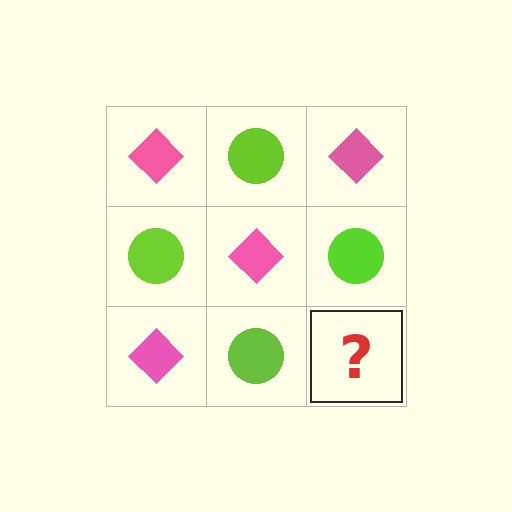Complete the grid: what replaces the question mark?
The question mark should be replaced with a pink diamond.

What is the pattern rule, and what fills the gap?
The rule is that it alternates pink diamond and lime circle in a checkerboard pattern. The gap should be filled with a pink diamond.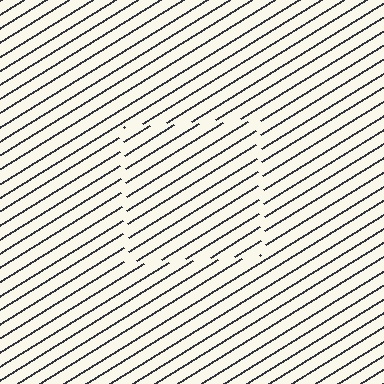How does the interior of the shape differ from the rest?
The interior of the shape contains the same grating, shifted by half a period — the contour is defined by the phase discontinuity where line-ends from the inner and outer gratings abut.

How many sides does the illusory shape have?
4 sides — the line-ends trace a square.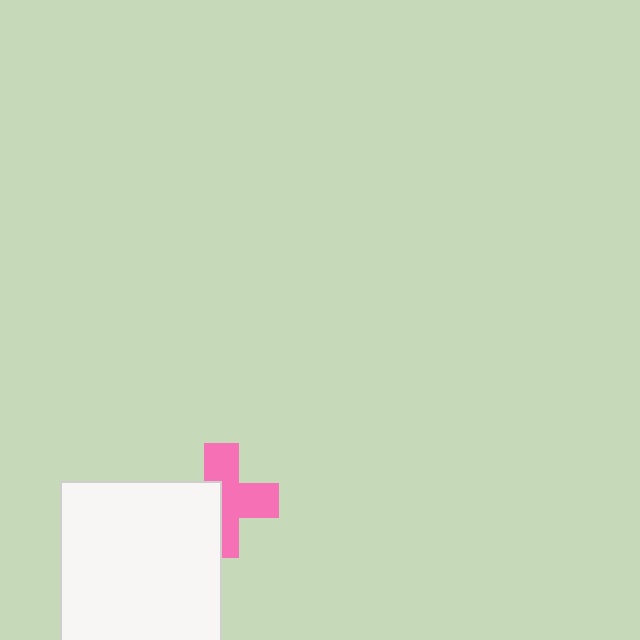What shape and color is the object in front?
The object in front is a white square.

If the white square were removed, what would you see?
You would see the complete pink cross.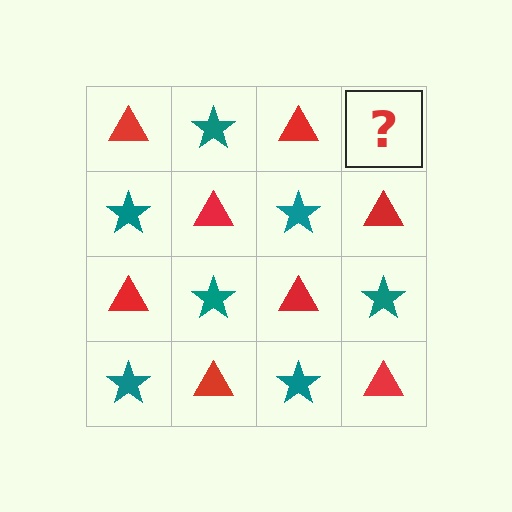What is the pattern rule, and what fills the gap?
The rule is that it alternates red triangle and teal star in a checkerboard pattern. The gap should be filled with a teal star.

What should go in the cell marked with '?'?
The missing cell should contain a teal star.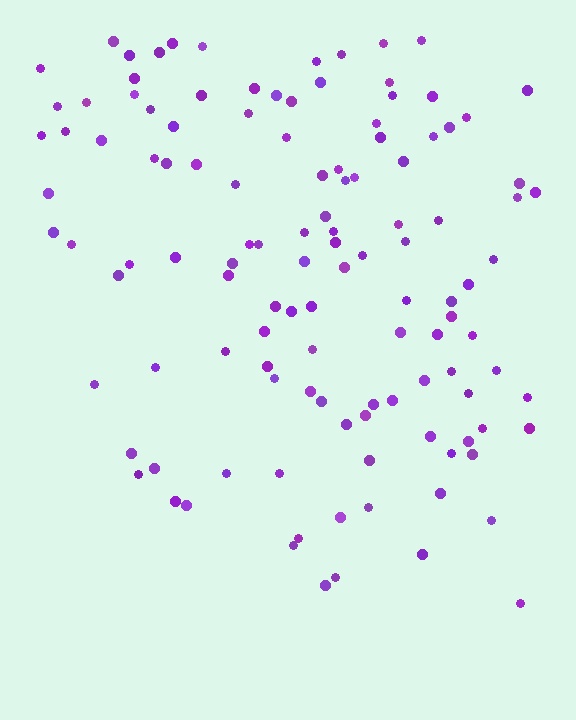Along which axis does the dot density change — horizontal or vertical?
Vertical.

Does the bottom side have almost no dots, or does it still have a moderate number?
Still a moderate number, just noticeably fewer than the top.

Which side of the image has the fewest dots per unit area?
The bottom.